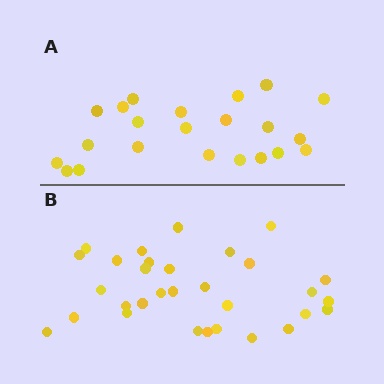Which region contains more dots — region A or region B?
Region B (the bottom region) has more dots.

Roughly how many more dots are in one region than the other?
Region B has roughly 8 or so more dots than region A.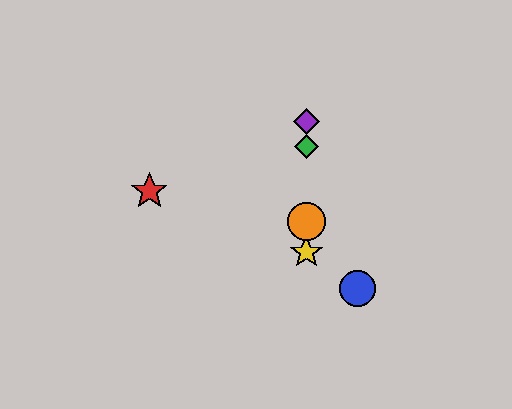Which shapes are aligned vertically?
The green diamond, the yellow star, the purple diamond, the orange circle are aligned vertically.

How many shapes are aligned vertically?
4 shapes (the green diamond, the yellow star, the purple diamond, the orange circle) are aligned vertically.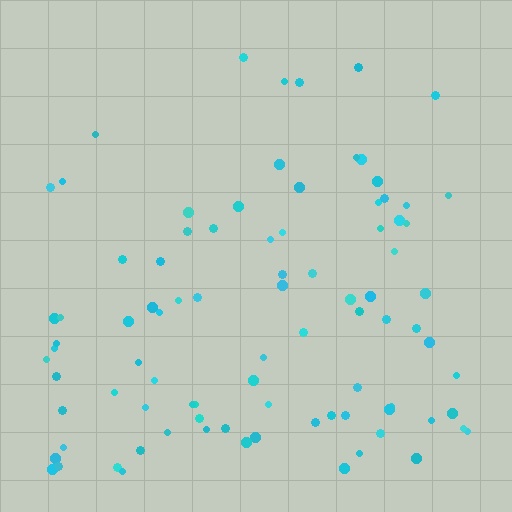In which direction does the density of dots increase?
From top to bottom, with the bottom side densest.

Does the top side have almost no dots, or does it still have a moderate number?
Still a moderate number, just noticeably fewer than the bottom.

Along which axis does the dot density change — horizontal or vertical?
Vertical.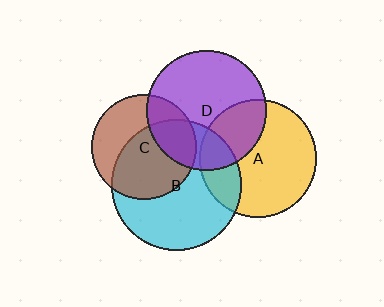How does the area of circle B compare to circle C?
Approximately 1.5 times.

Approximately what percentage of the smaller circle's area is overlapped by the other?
Approximately 30%.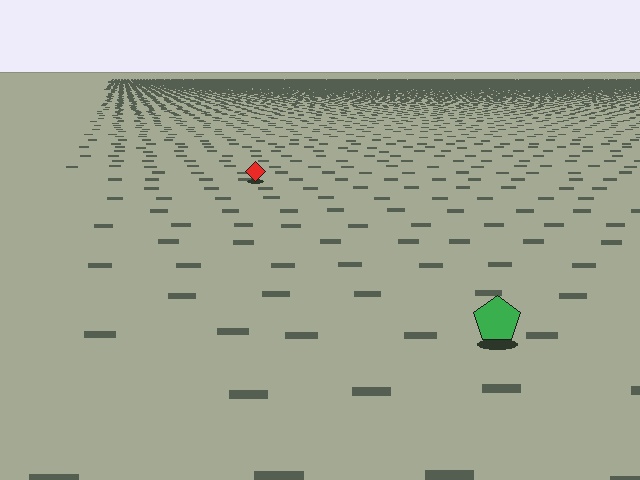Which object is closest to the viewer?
The green pentagon is closest. The texture marks near it are larger and more spread out.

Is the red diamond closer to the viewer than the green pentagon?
No. The green pentagon is closer — you can tell from the texture gradient: the ground texture is coarser near it.